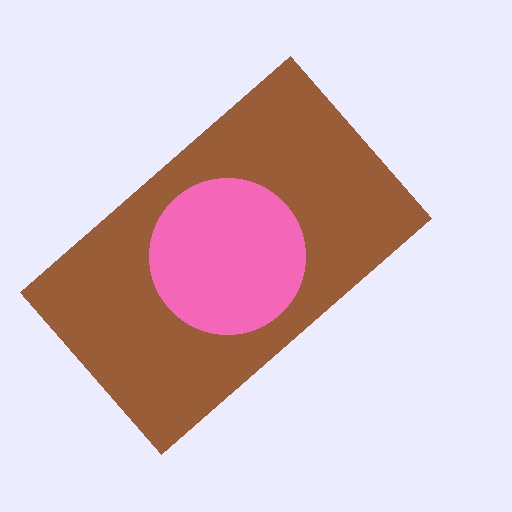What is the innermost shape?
The pink circle.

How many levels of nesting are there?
2.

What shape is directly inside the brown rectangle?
The pink circle.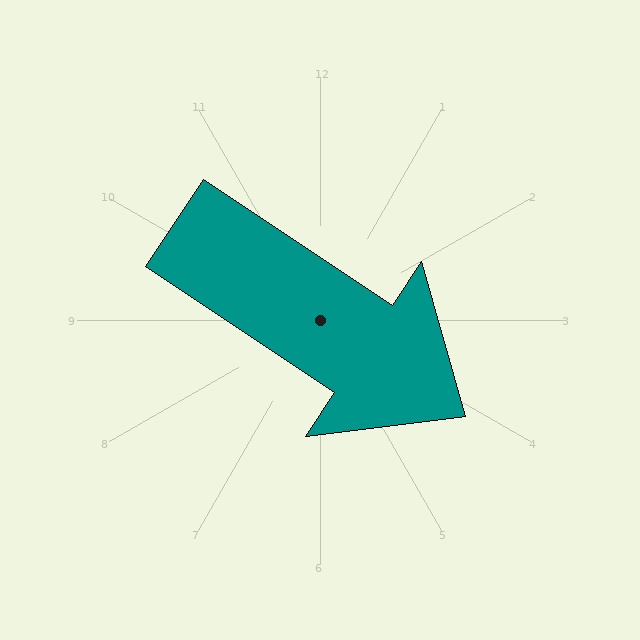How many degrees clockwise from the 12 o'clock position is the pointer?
Approximately 124 degrees.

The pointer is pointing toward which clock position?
Roughly 4 o'clock.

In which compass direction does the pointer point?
Southeast.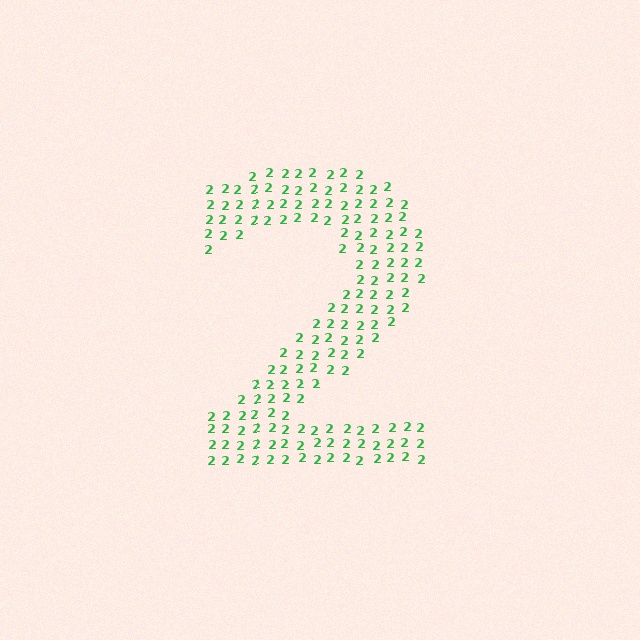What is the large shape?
The large shape is the digit 2.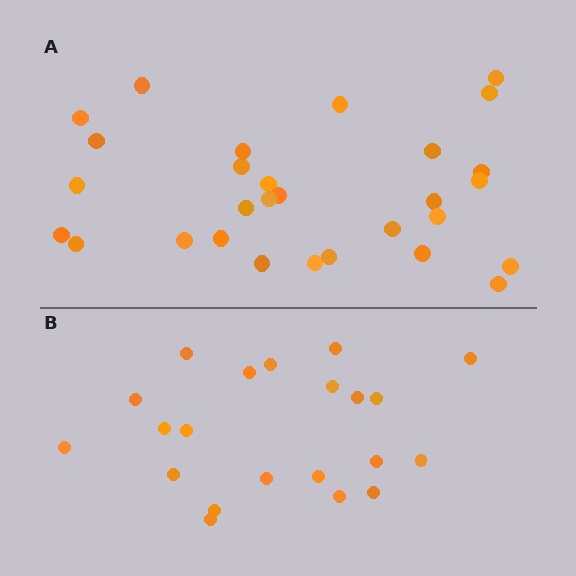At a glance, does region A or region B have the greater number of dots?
Region A (the top region) has more dots.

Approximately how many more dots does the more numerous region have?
Region A has roughly 8 or so more dots than region B.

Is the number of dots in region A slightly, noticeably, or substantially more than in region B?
Region A has noticeably more, but not dramatically so. The ratio is roughly 1.4 to 1.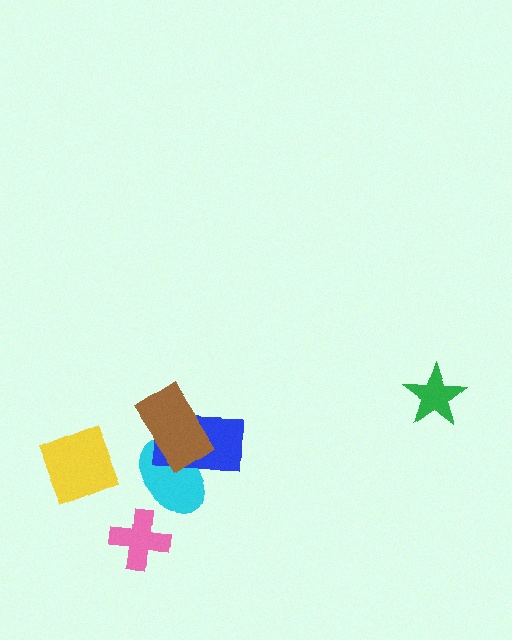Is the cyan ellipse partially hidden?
Yes, it is partially covered by another shape.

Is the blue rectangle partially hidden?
Yes, it is partially covered by another shape.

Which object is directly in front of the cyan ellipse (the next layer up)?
The blue rectangle is directly in front of the cyan ellipse.